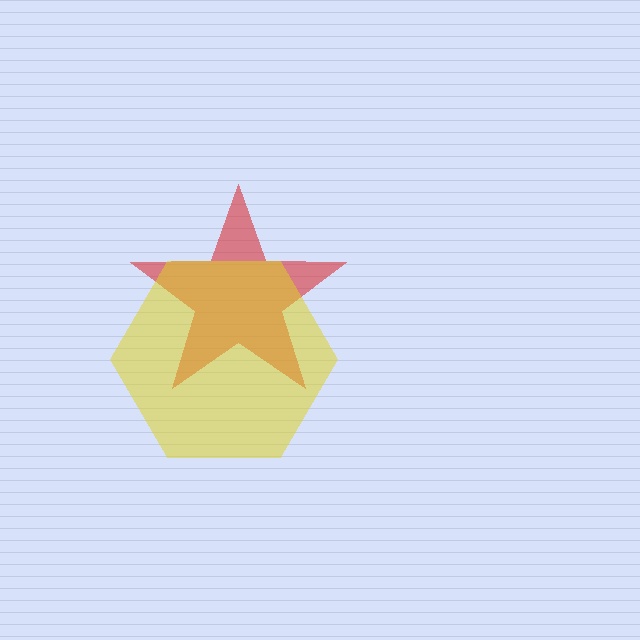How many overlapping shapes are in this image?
There are 2 overlapping shapes in the image.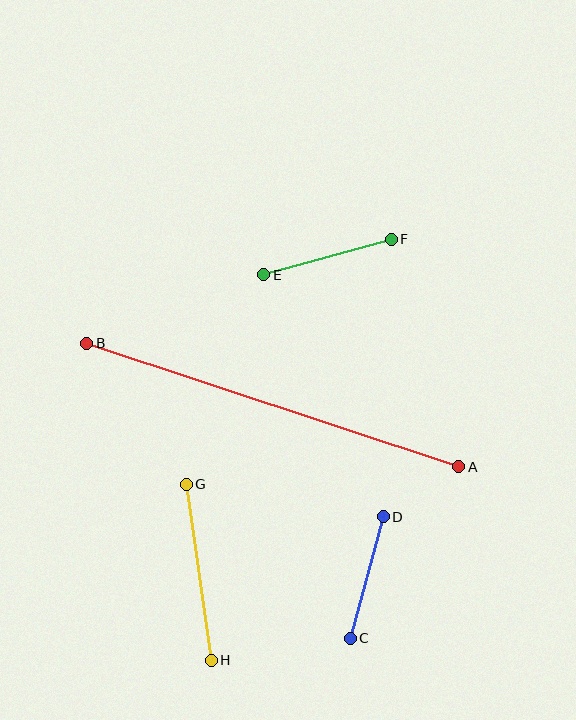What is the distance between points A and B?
The distance is approximately 392 pixels.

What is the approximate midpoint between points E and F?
The midpoint is at approximately (328, 257) pixels.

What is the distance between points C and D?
The distance is approximately 126 pixels.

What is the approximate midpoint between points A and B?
The midpoint is at approximately (273, 405) pixels.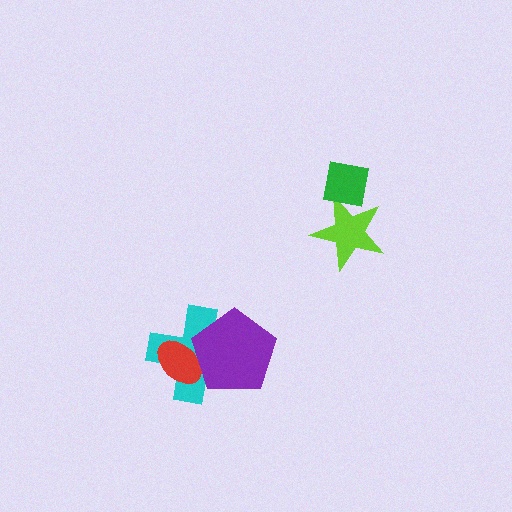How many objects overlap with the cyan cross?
2 objects overlap with the cyan cross.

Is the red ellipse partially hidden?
Yes, it is partially covered by another shape.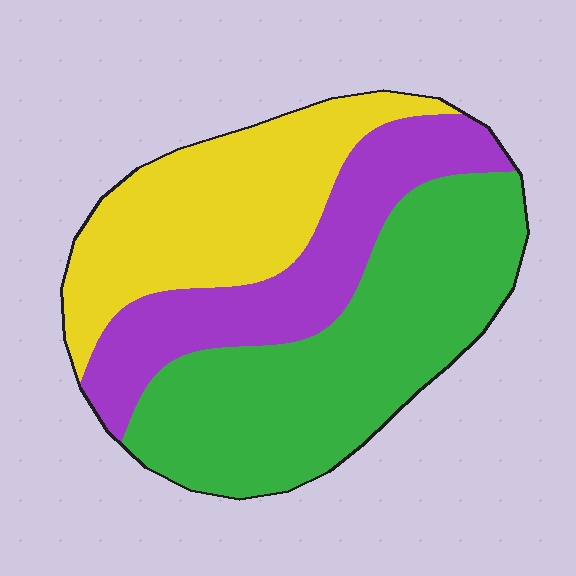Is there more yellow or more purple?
Yellow.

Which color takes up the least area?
Purple, at roughly 25%.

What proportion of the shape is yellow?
Yellow covers roughly 30% of the shape.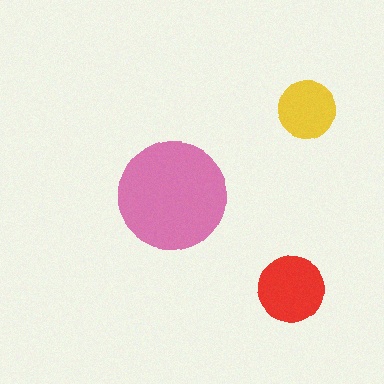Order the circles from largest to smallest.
the pink one, the red one, the yellow one.